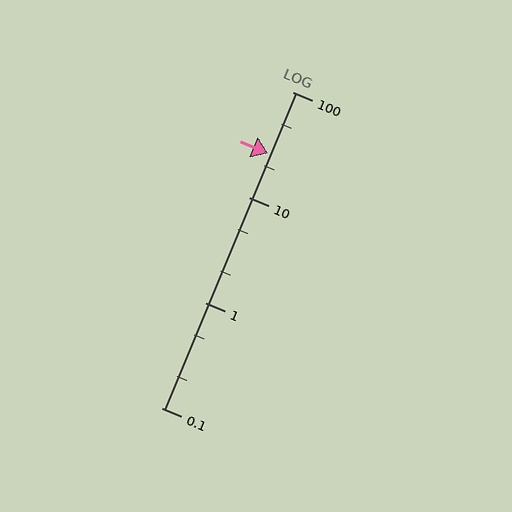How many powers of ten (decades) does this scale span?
The scale spans 3 decades, from 0.1 to 100.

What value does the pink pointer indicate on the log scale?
The pointer indicates approximately 26.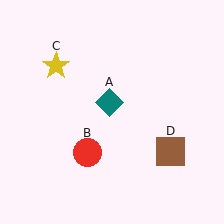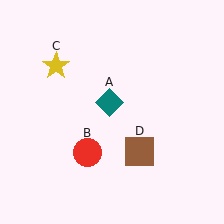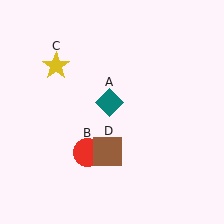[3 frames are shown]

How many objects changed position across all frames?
1 object changed position: brown square (object D).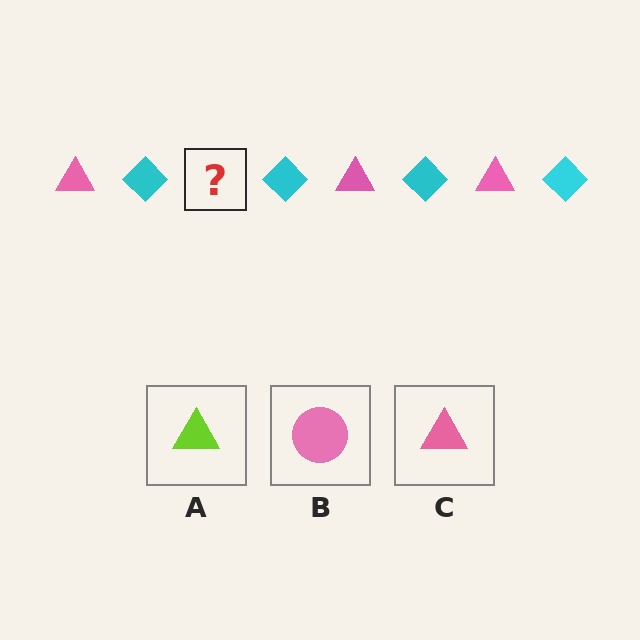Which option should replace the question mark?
Option C.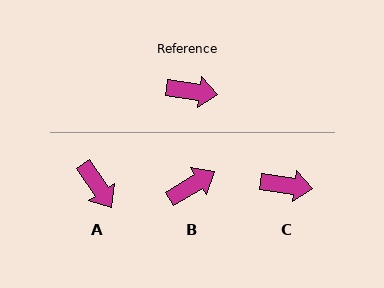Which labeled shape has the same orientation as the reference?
C.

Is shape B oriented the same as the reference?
No, it is off by about 39 degrees.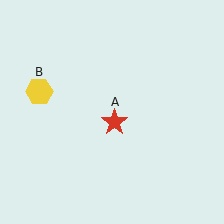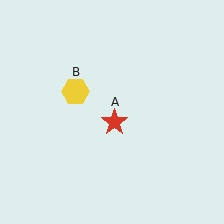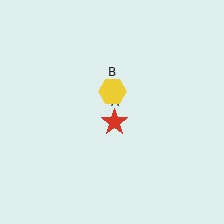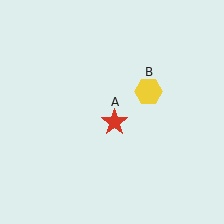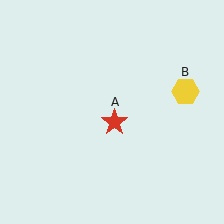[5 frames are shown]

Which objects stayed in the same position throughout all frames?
Red star (object A) remained stationary.